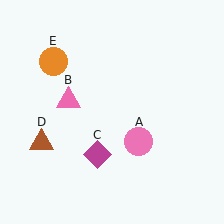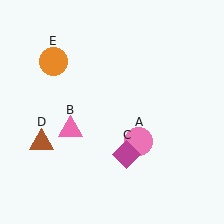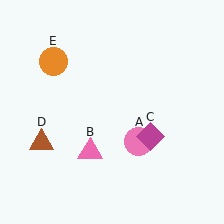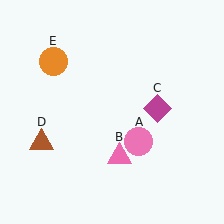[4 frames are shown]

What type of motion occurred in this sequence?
The pink triangle (object B), magenta diamond (object C) rotated counterclockwise around the center of the scene.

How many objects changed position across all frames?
2 objects changed position: pink triangle (object B), magenta diamond (object C).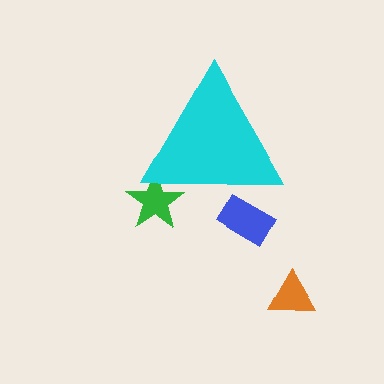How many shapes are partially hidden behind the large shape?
2 shapes are partially hidden.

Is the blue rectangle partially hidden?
Yes, the blue rectangle is partially hidden behind the cyan triangle.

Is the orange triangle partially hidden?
No, the orange triangle is fully visible.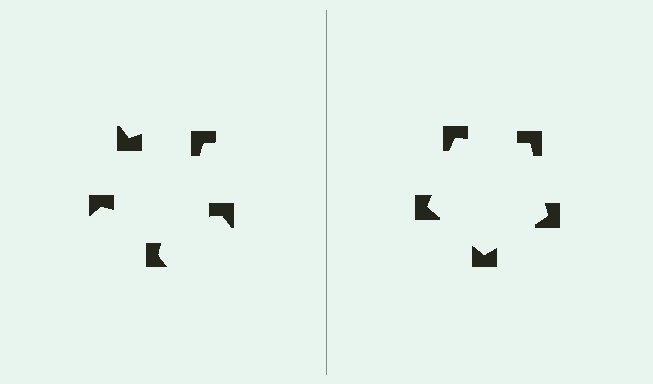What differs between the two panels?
The notched squares are positioned identically on both sides; only the wedge orientations differ. On the right they align to a pentagon; on the left they are misaligned.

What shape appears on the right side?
An illusory pentagon.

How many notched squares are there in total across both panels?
10 — 5 on each side.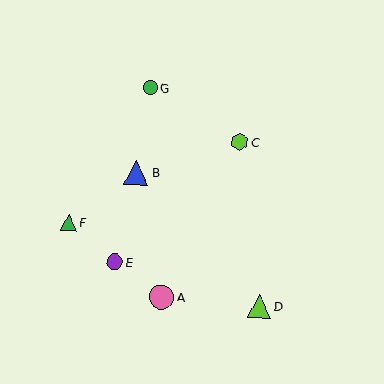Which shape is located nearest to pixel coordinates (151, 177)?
The blue triangle (labeled B) at (136, 173) is nearest to that location.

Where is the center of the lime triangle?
The center of the lime triangle is at (259, 306).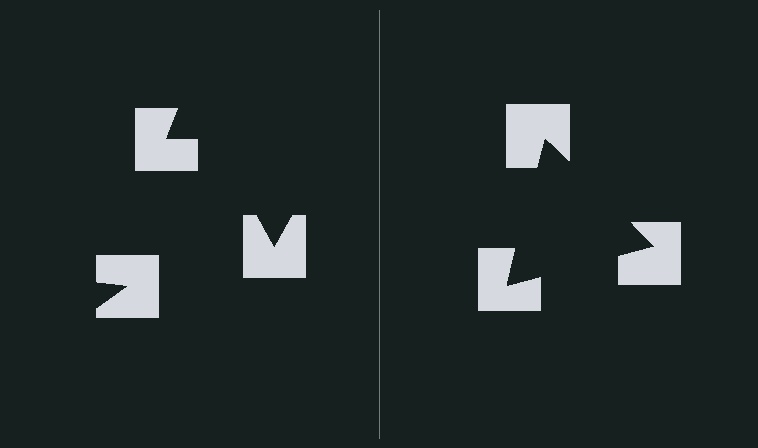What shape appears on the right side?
An illusory triangle.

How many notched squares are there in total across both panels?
6 — 3 on each side.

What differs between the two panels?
The notched squares are positioned identically on both sides; only the wedge orientations differ. On the right they align to a triangle; on the left they are misaligned.